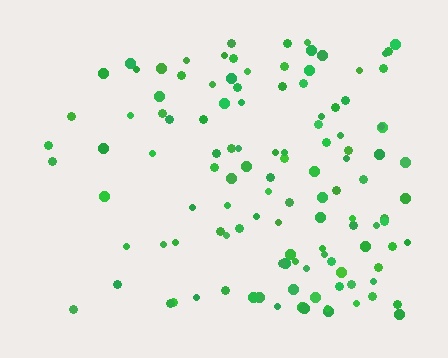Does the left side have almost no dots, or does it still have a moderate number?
Still a moderate number, just noticeably fewer than the right.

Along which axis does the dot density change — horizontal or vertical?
Horizontal.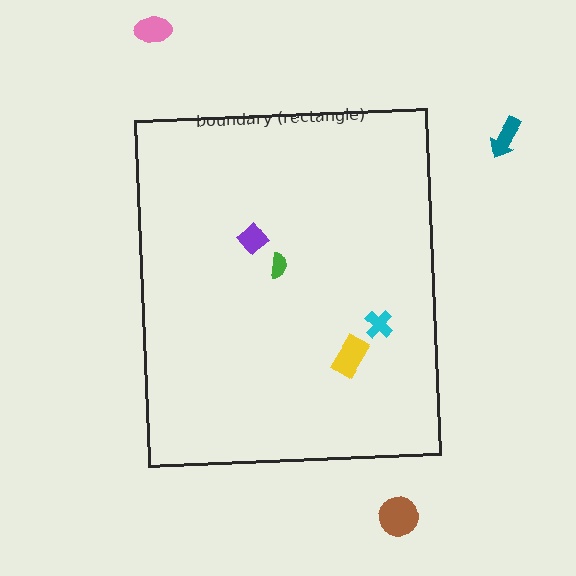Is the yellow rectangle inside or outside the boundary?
Inside.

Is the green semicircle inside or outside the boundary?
Inside.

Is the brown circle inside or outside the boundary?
Outside.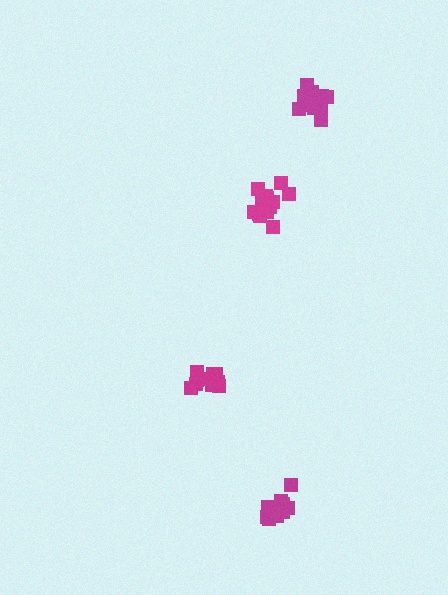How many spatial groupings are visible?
There are 4 spatial groupings.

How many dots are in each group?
Group 1: 16 dots, Group 2: 11 dots, Group 3: 13 dots, Group 4: 10 dots (50 total).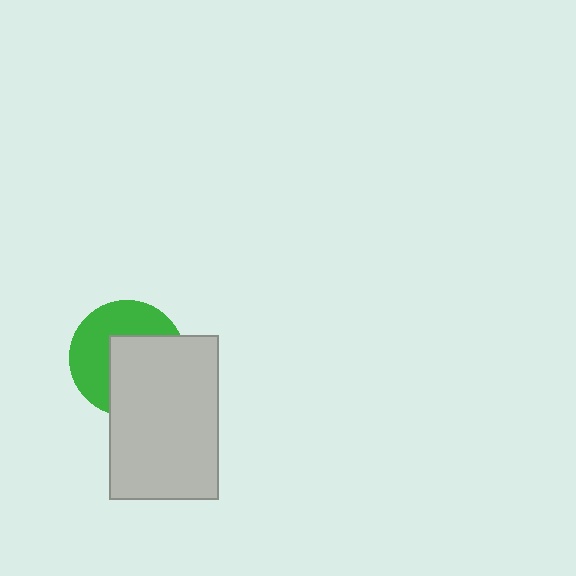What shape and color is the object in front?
The object in front is a light gray rectangle.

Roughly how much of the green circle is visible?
About half of it is visible (roughly 50%).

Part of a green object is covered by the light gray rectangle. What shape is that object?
It is a circle.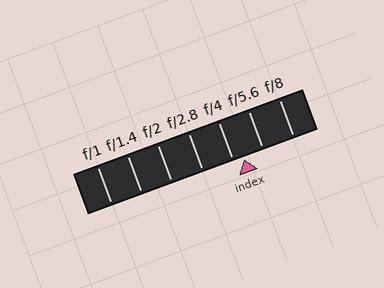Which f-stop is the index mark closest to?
The index mark is closest to f/4.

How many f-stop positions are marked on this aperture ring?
There are 7 f-stop positions marked.